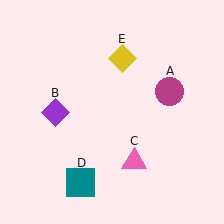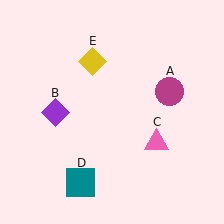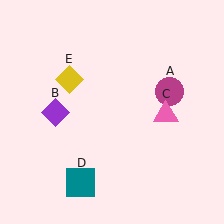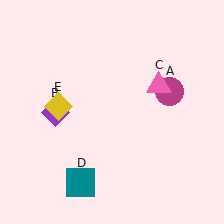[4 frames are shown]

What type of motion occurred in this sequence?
The pink triangle (object C), yellow diamond (object E) rotated counterclockwise around the center of the scene.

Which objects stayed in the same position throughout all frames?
Magenta circle (object A) and purple diamond (object B) and teal square (object D) remained stationary.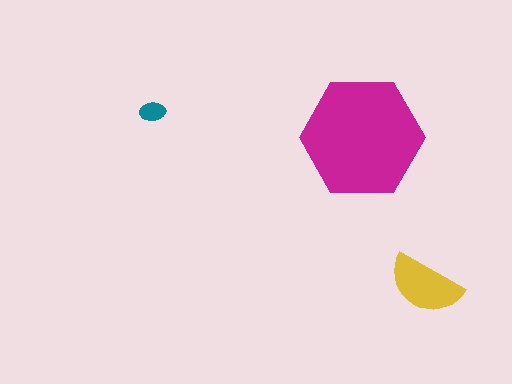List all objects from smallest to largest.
The teal ellipse, the yellow semicircle, the magenta hexagon.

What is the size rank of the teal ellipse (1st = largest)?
3rd.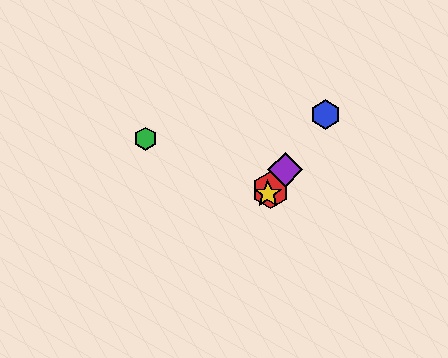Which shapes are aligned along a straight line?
The red hexagon, the blue hexagon, the yellow star, the purple diamond are aligned along a straight line.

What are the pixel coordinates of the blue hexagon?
The blue hexagon is at (326, 114).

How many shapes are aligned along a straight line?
4 shapes (the red hexagon, the blue hexagon, the yellow star, the purple diamond) are aligned along a straight line.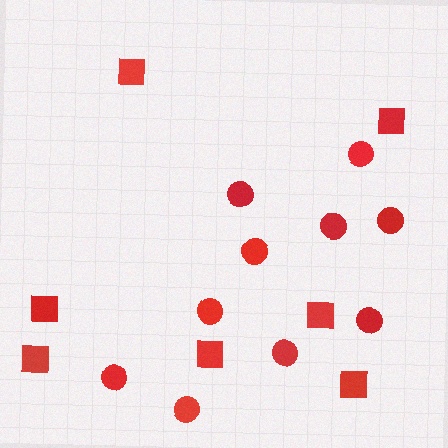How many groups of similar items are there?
There are 2 groups: one group of circles (10) and one group of squares (7).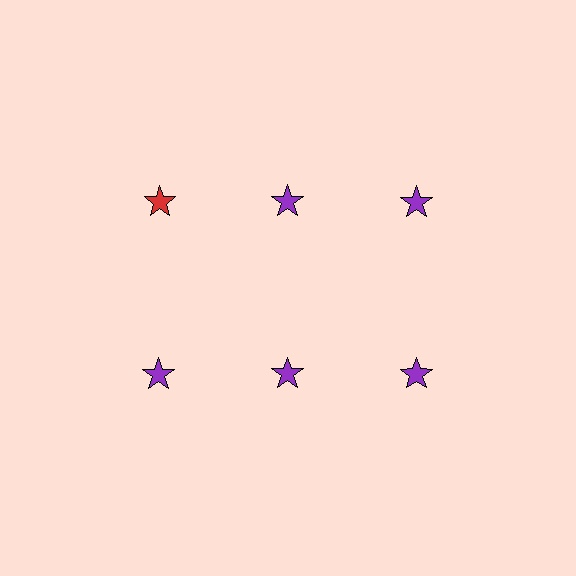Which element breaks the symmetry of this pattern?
The red star in the top row, leftmost column breaks the symmetry. All other shapes are purple stars.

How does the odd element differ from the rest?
It has a different color: red instead of purple.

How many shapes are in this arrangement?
There are 6 shapes arranged in a grid pattern.